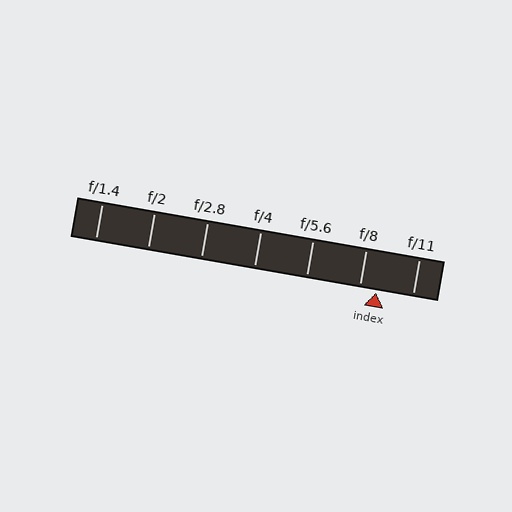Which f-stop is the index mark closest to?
The index mark is closest to f/8.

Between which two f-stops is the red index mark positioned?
The index mark is between f/8 and f/11.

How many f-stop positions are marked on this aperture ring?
There are 7 f-stop positions marked.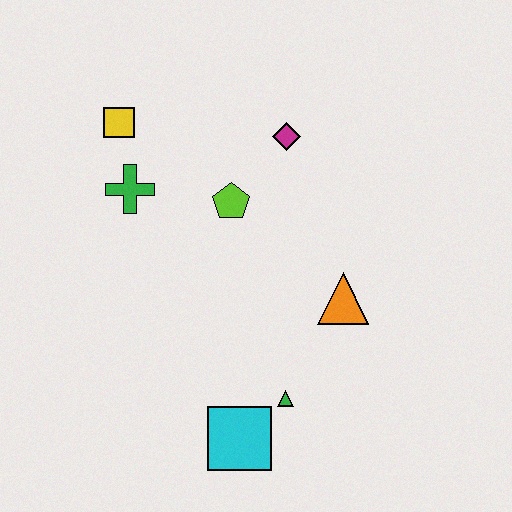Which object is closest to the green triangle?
The cyan square is closest to the green triangle.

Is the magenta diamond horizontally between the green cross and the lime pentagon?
No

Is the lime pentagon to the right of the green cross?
Yes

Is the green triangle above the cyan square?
Yes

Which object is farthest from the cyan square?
The yellow square is farthest from the cyan square.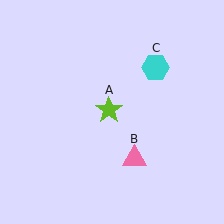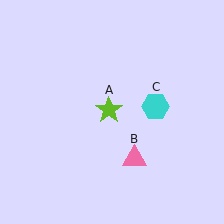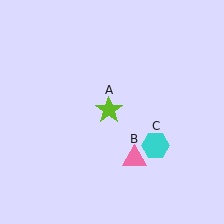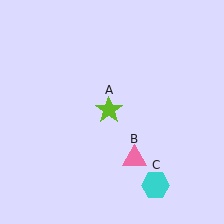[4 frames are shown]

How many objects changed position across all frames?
1 object changed position: cyan hexagon (object C).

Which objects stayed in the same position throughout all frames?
Lime star (object A) and pink triangle (object B) remained stationary.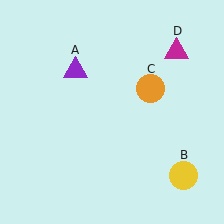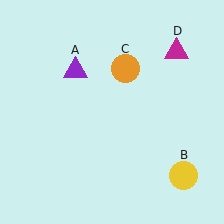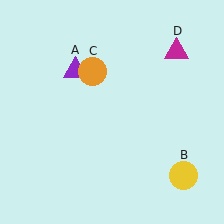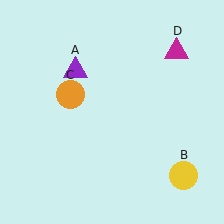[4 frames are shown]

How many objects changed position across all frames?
1 object changed position: orange circle (object C).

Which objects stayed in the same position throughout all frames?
Purple triangle (object A) and yellow circle (object B) and magenta triangle (object D) remained stationary.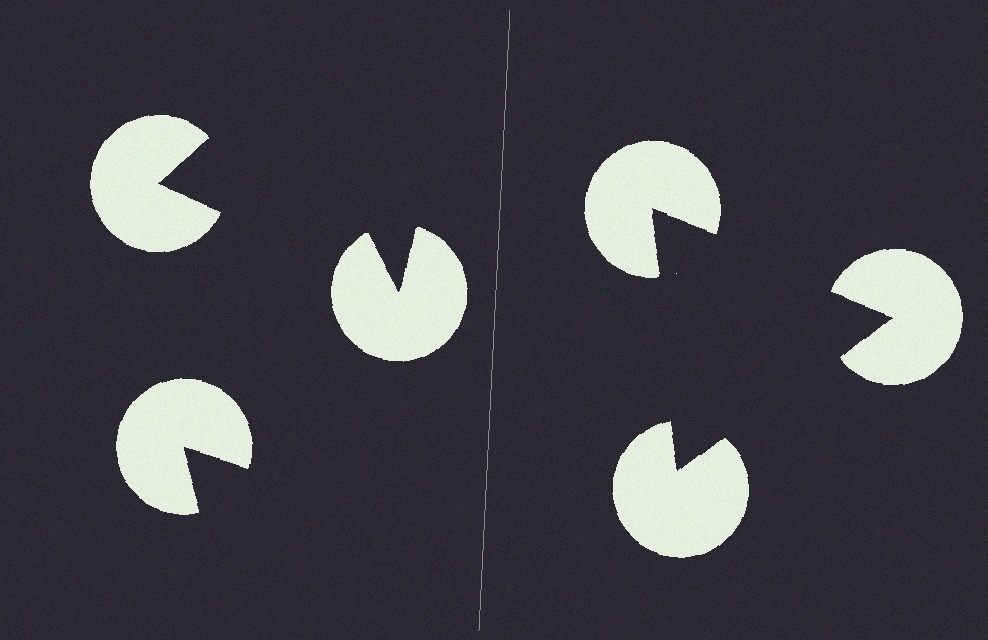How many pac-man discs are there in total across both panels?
6 — 3 on each side.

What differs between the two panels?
The pac-man discs are positioned identically on both sides; only the wedge orientations differ. On the right they align to a triangle; on the left they are misaligned.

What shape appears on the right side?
An illusory triangle.